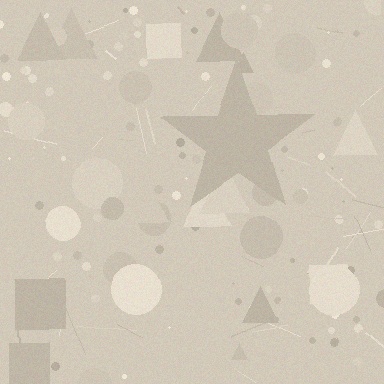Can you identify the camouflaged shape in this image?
The camouflaged shape is a star.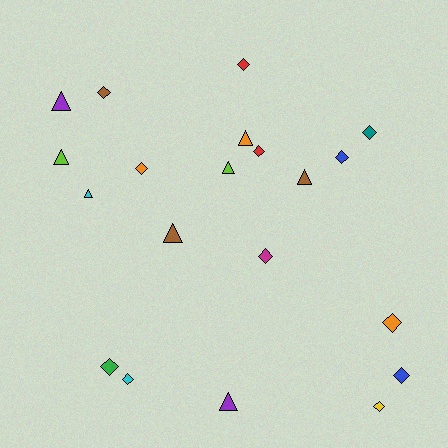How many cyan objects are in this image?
There are 2 cyan objects.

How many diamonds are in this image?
There are 12 diamonds.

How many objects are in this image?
There are 20 objects.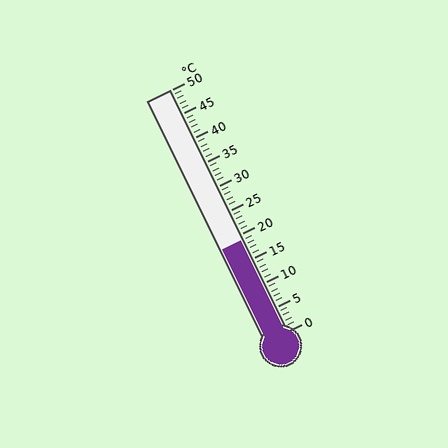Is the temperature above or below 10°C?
The temperature is above 10°C.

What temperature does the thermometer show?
The thermometer shows approximately 19°C.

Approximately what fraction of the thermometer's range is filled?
The thermometer is filled to approximately 40% of its range.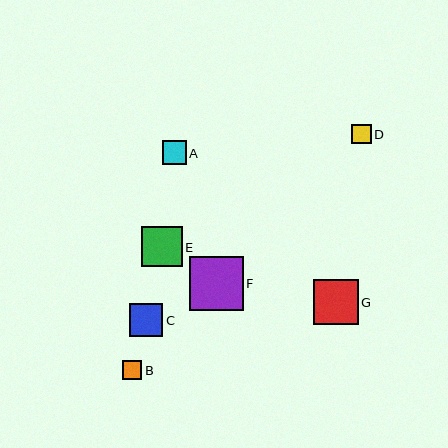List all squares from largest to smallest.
From largest to smallest: F, G, E, C, A, D, B.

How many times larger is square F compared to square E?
Square F is approximately 1.3 times the size of square E.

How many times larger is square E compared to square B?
Square E is approximately 2.2 times the size of square B.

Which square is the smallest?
Square B is the smallest with a size of approximately 19 pixels.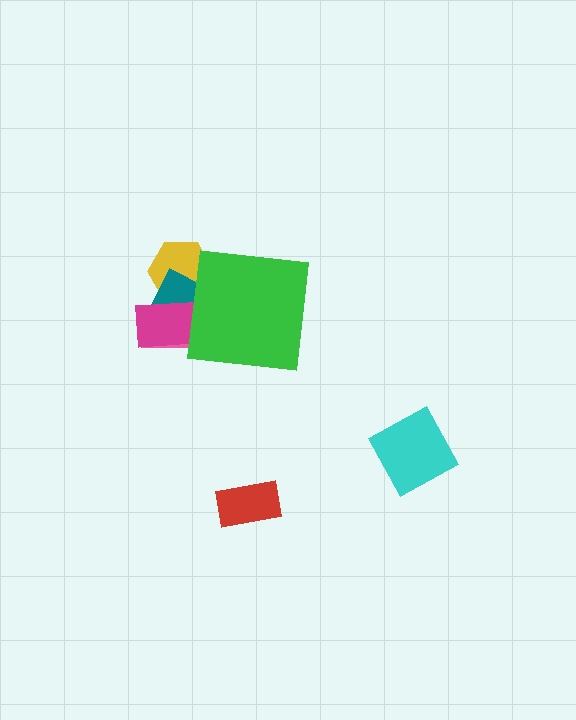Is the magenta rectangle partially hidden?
Yes, the magenta rectangle is partially hidden behind the green square.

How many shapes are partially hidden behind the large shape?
4 shapes are partially hidden.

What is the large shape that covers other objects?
A green square.